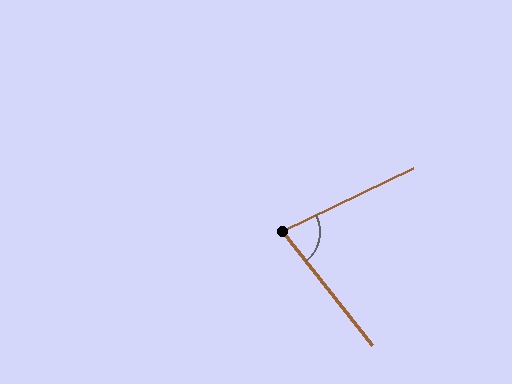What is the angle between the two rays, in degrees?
Approximately 77 degrees.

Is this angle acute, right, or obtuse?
It is acute.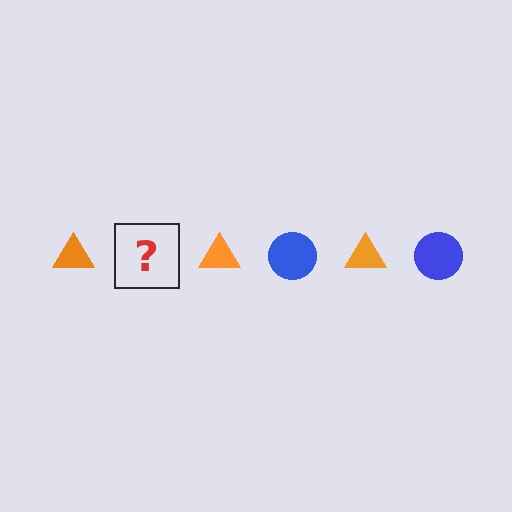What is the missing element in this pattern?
The missing element is a blue circle.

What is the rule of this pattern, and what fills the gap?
The rule is that the pattern alternates between orange triangle and blue circle. The gap should be filled with a blue circle.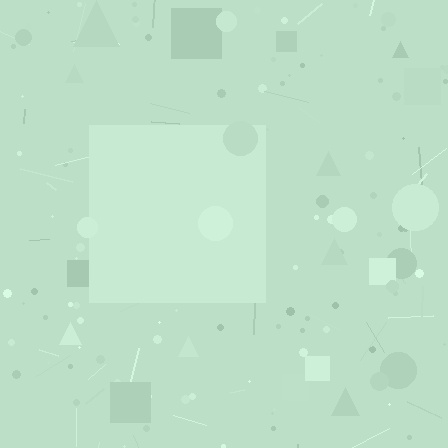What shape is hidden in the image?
A square is hidden in the image.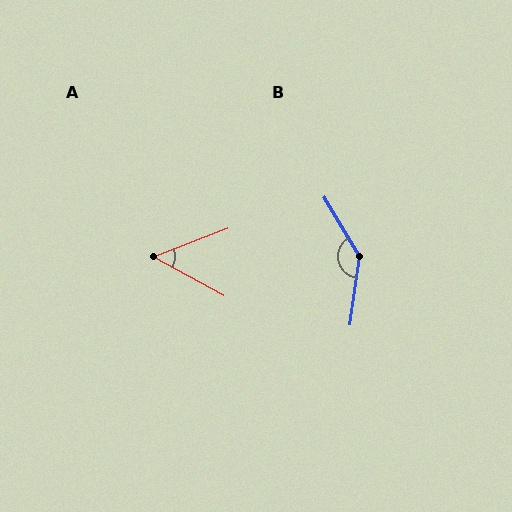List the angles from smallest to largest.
A (50°), B (141°).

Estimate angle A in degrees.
Approximately 50 degrees.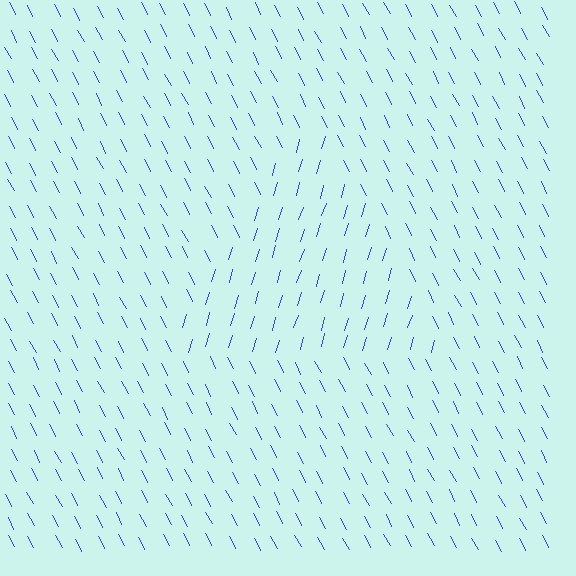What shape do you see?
I see a triangle.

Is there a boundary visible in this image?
Yes, there is a texture boundary formed by a change in line orientation.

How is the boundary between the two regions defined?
The boundary is defined purely by a change in line orientation (approximately 45 degrees difference). All lines are the same color and thickness.